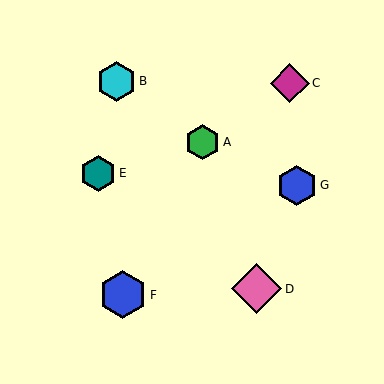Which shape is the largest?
The pink diamond (labeled D) is the largest.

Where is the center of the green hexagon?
The center of the green hexagon is at (203, 142).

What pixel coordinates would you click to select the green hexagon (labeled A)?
Click at (203, 142) to select the green hexagon A.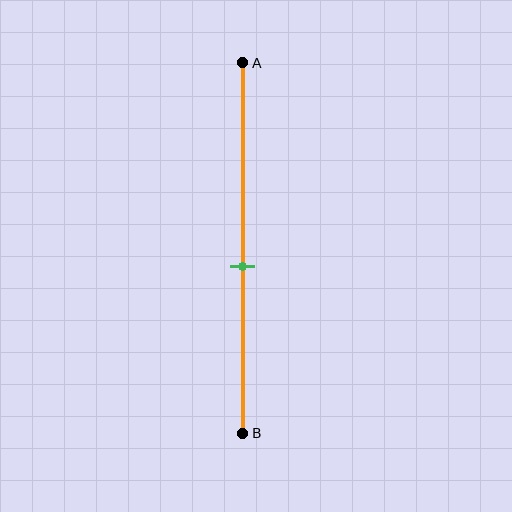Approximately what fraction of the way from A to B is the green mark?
The green mark is approximately 55% of the way from A to B.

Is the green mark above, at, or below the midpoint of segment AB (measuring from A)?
The green mark is below the midpoint of segment AB.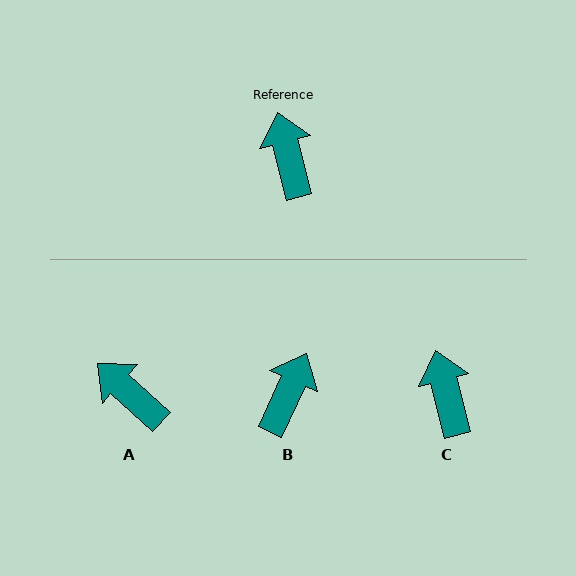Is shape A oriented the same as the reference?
No, it is off by about 33 degrees.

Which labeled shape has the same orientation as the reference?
C.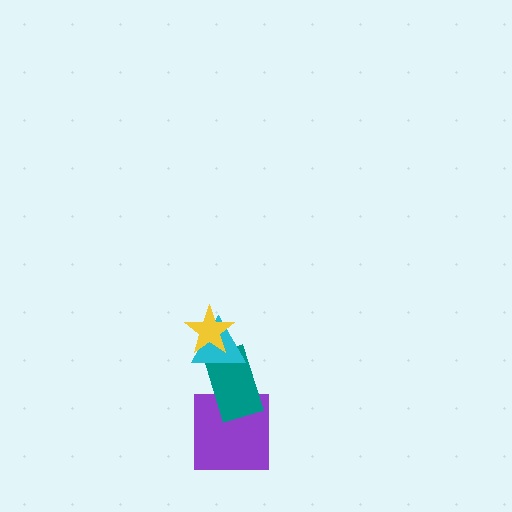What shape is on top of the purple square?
The teal rectangle is on top of the purple square.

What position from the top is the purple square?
The purple square is 4th from the top.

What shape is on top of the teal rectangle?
The cyan triangle is on top of the teal rectangle.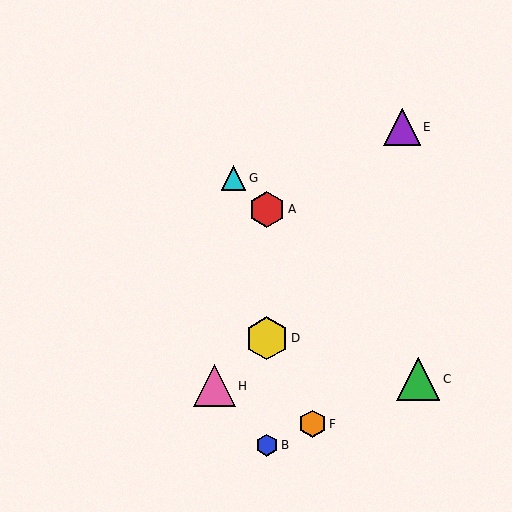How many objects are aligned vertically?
3 objects (A, B, D) are aligned vertically.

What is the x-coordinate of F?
Object F is at x≈312.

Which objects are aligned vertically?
Objects A, B, D are aligned vertically.